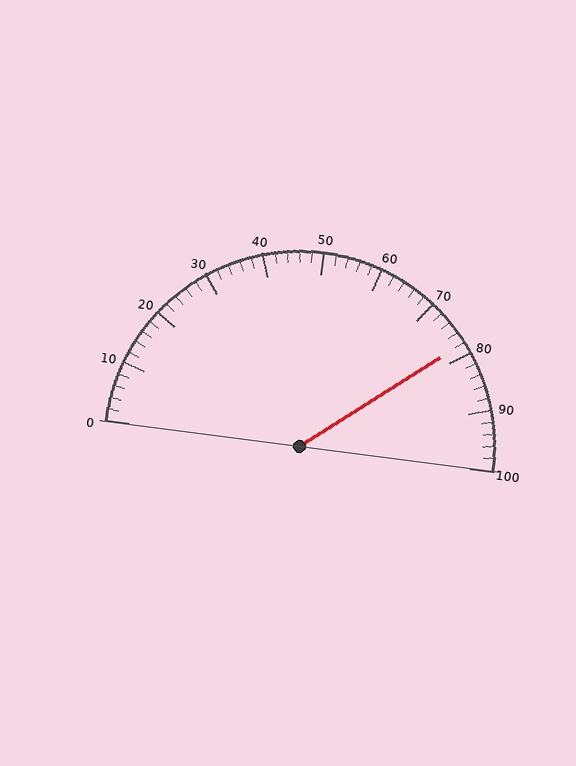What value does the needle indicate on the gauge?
The needle indicates approximately 78.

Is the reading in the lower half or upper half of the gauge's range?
The reading is in the upper half of the range (0 to 100).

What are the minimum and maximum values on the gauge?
The gauge ranges from 0 to 100.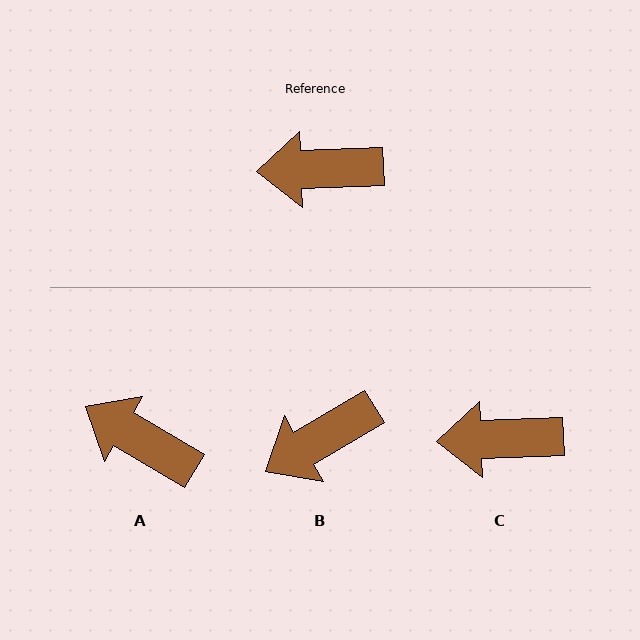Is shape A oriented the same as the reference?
No, it is off by about 33 degrees.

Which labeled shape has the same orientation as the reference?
C.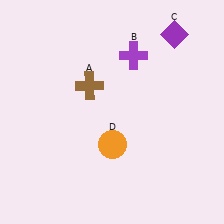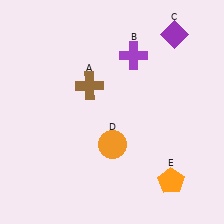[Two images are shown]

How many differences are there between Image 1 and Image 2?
There is 1 difference between the two images.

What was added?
An orange pentagon (E) was added in Image 2.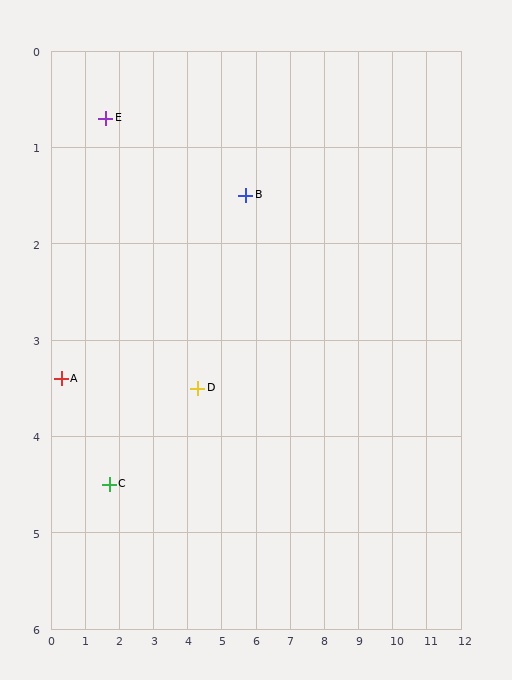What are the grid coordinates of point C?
Point C is at approximately (1.7, 4.5).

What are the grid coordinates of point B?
Point B is at approximately (5.7, 1.5).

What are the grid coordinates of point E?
Point E is at approximately (1.6, 0.7).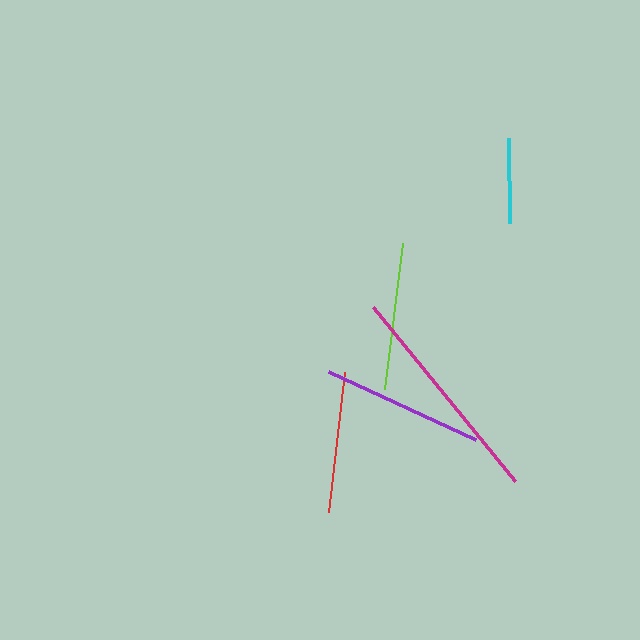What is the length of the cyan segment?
The cyan segment is approximately 85 pixels long.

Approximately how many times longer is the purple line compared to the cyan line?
The purple line is approximately 1.9 times the length of the cyan line.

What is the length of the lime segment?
The lime segment is approximately 147 pixels long.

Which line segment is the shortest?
The cyan line is the shortest at approximately 85 pixels.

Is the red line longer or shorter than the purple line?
The purple line is longer than the red line.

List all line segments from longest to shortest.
From longest to shortest: magenta, purple, lime, red, cyan.